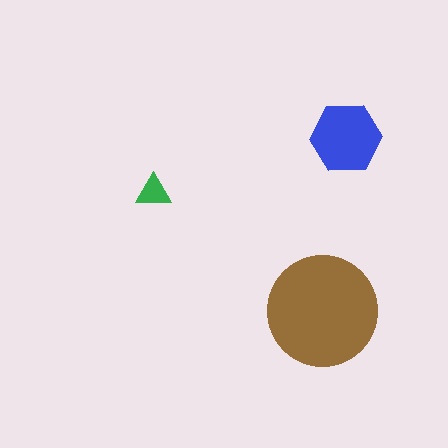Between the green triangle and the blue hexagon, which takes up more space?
The blue hexagon.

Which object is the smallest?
The green triangle.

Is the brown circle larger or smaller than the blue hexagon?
Larger.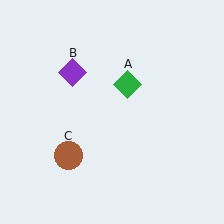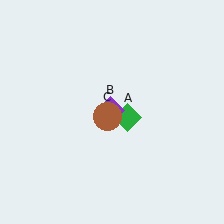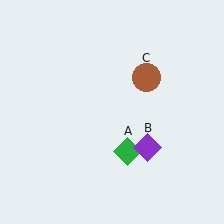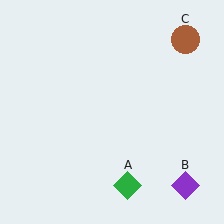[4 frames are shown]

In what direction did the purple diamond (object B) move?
The purple diamond (object B) moved down and to the right.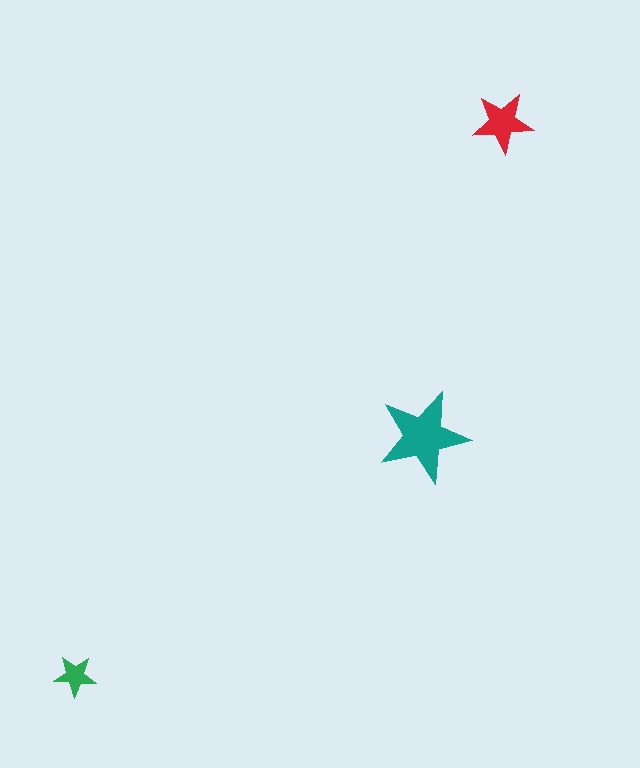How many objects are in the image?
There are 3 objects in the image.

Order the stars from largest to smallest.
the teal one, the red one, the green one.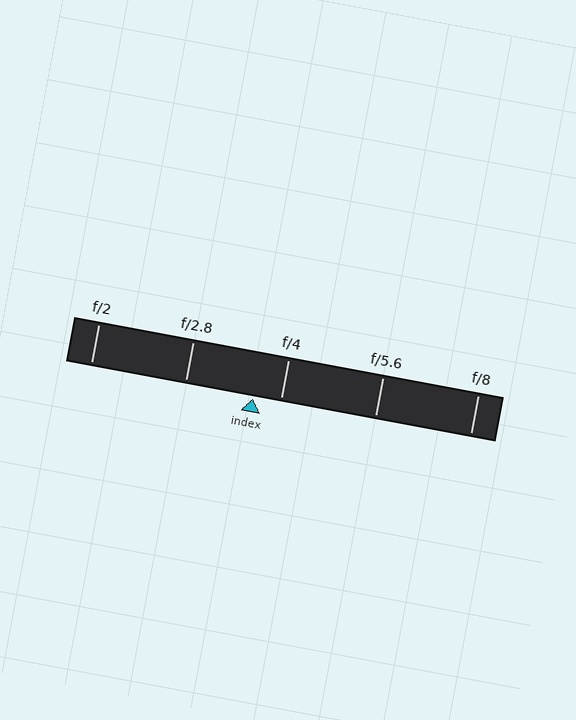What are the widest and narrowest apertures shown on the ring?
The widest aperture shown is f/2 and the narrowest is f/8.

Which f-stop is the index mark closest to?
The index mark is closest to f/4.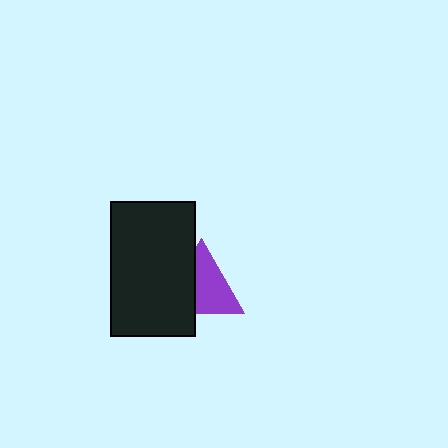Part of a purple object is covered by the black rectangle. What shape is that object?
It is a triangle.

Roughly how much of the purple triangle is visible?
About half of it is visible (roughly 62%).